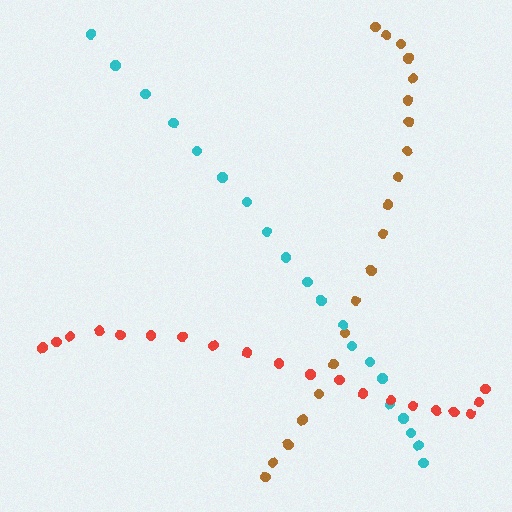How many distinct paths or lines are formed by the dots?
There are 3 distinct paths.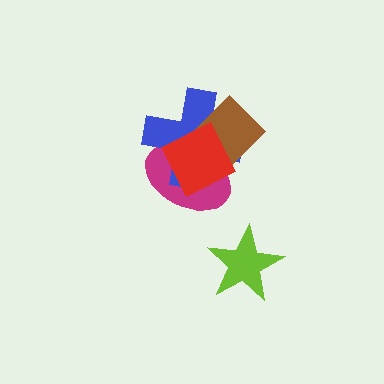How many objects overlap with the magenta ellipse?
3 objects overlap with the magenta ellipse.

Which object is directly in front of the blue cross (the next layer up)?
The brown diamond is directly in front of the blue cross.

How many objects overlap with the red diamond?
3 objects overlap with the red diamond.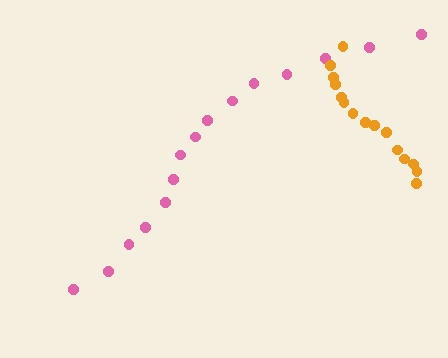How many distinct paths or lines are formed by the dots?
There are 2 distinct paths.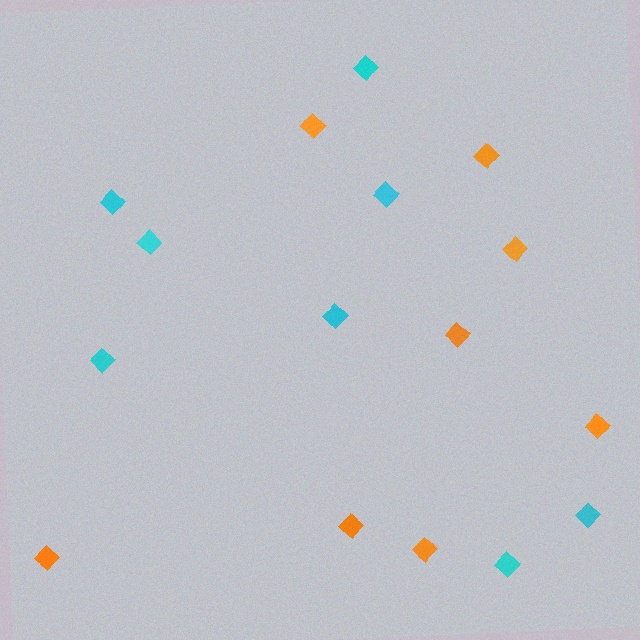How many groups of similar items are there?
There are 2 groups: one group of cyan diamonds (8) and one group of orange diamonds (8).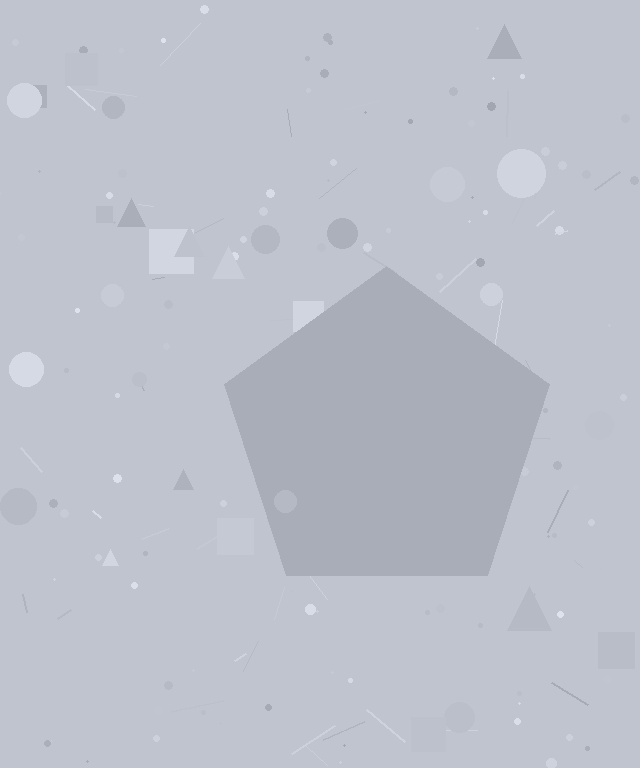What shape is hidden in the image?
A pentagon is hidden in the image.